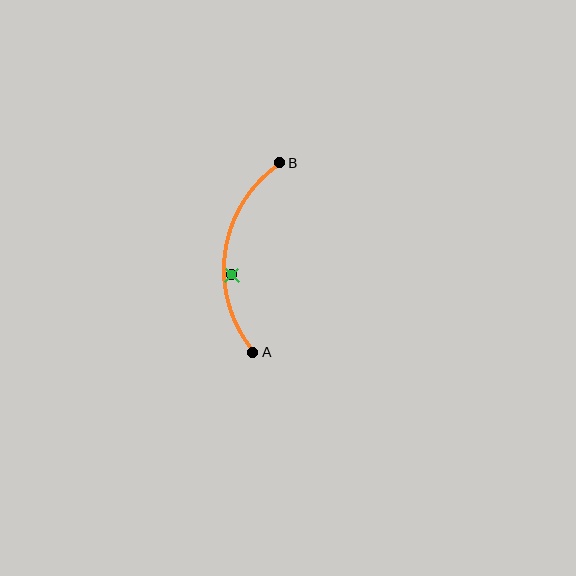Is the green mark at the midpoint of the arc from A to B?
No — the green mark does not lie on the arc at all. It sits slightly inside the curve.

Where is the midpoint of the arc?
The arc midpoint is the point on the curve farthest from the straight line joining A and B. It sits to the left of that line.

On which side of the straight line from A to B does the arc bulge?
The arc bulges to the left of the straight line connecting A and B.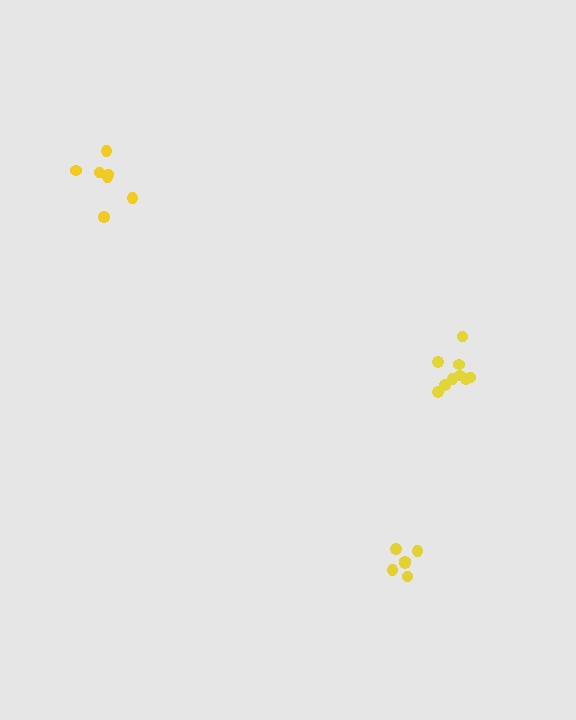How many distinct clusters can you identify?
There are 3 distinct clusters.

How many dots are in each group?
Group 1: 7 dots, Group 2: 6 dots, Group 3: 9 dots (22 total).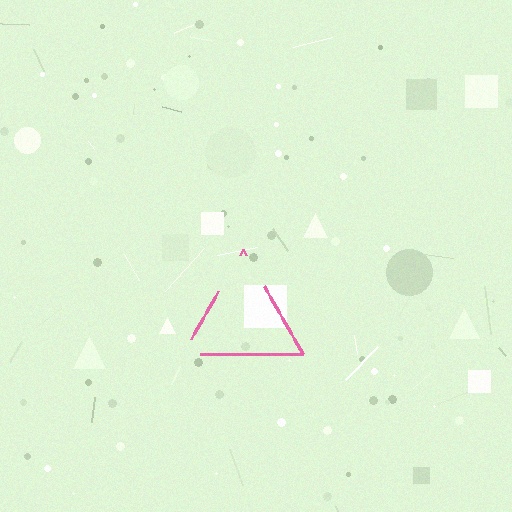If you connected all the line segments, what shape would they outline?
They would outline a triangle.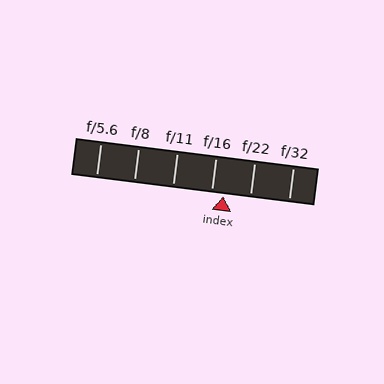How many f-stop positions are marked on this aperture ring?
There are 6 f-stop positions marked.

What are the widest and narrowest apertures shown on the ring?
The widest aperture shown is f/5.6 and the narrowest is f/32.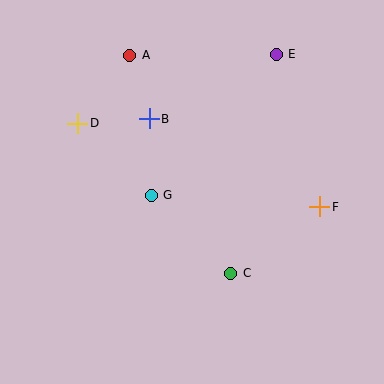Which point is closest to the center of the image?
Point G at (151, 195) is closest to the center.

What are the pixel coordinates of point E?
Point E is at (276, 54).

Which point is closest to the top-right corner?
Point E is closest to the top-right corner.